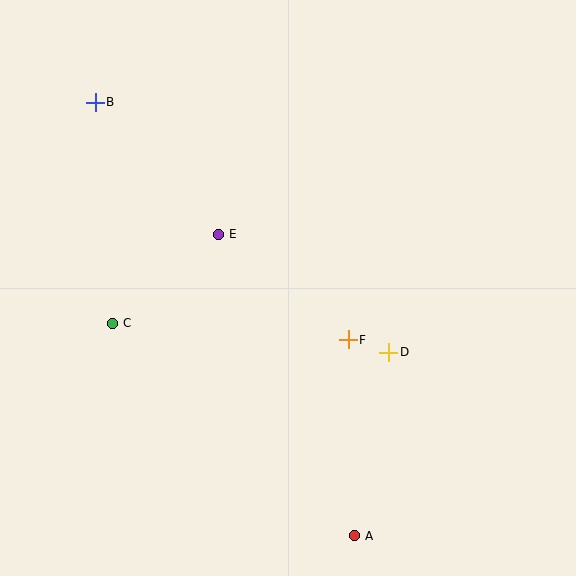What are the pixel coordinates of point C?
Point C is at (112, 323).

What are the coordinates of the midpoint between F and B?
The midpoint between F and B is at (222, 221).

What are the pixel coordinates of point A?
Point A is at (354, 536).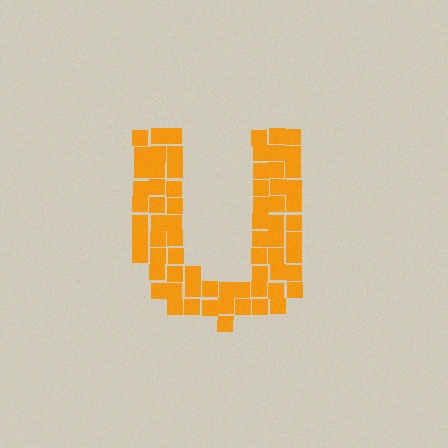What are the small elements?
The small elements are squares.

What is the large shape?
The large shape is the letter U.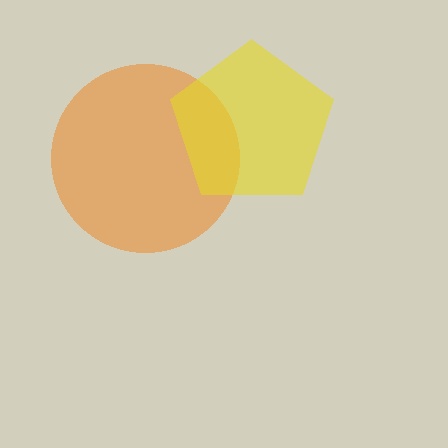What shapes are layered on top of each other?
The layered shapes are: an orange circle, a yellow pentagon.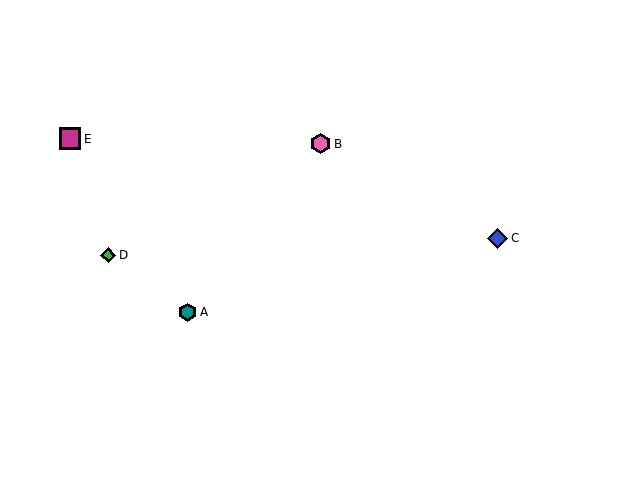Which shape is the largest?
The magenta square (labeled E) is the largest.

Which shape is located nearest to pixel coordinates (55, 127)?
The magenta square (labeled E) at (70, 139) is nearest to that location.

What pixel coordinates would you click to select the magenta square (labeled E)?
Click at (70, 139) to select the magenta square E.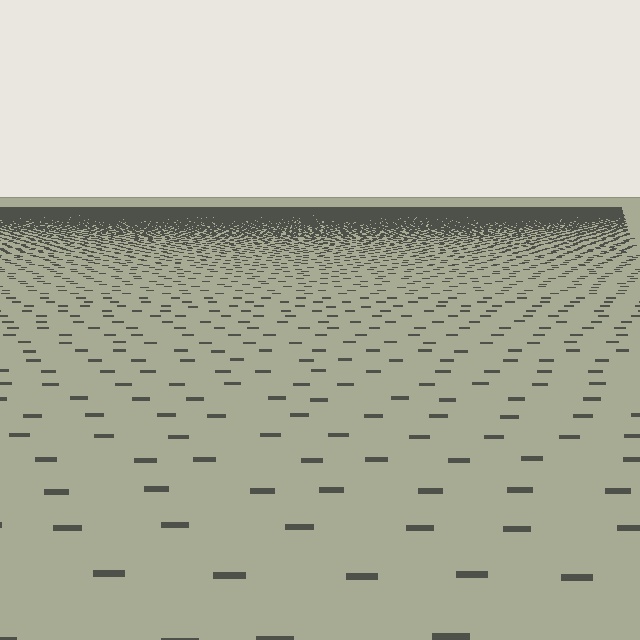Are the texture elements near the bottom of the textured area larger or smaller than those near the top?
Larger. Near the bottom, elements are closer to the viewer and appear at a bigger on-screen size.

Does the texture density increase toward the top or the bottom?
Density increases toward the top.